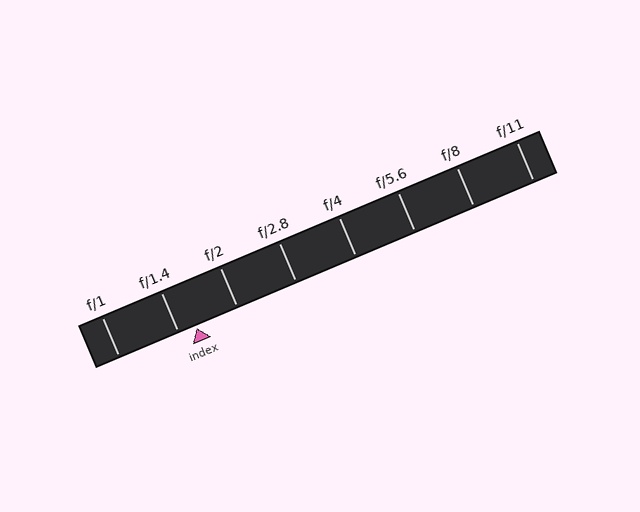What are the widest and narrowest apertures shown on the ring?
The widest aperture shown is f/1 and the narrowest is f/11.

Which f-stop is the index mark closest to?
The index mark is closest to f/1.4.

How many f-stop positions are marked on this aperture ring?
There are 8 f-stop positions marked.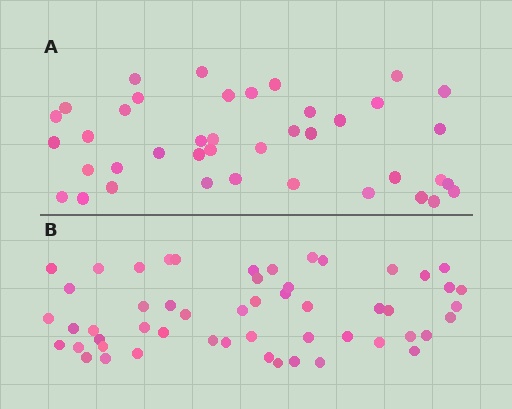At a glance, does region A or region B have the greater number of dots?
Region B (the bottom region) has more dots.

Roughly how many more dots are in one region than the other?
Region B has approximately 15 more dots than region A.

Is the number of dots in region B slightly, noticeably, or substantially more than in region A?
Region B has noticeably more, but not dramatically so. The ratio is roughly 1.3 to 1.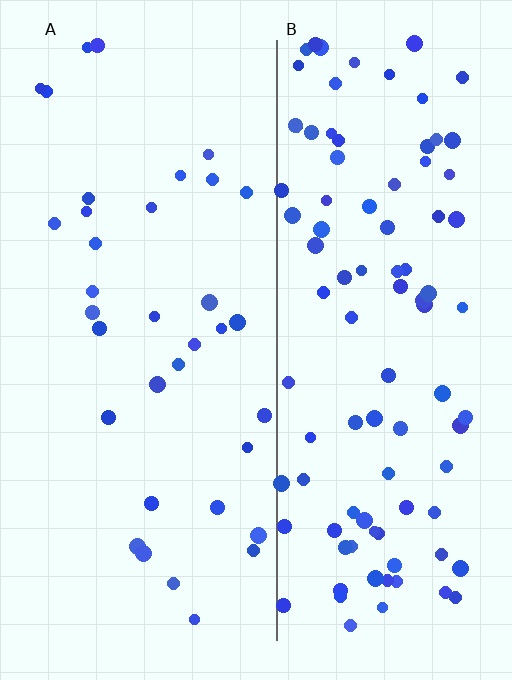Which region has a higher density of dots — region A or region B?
B (the right).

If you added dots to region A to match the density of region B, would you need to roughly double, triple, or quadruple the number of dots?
Approximately triple.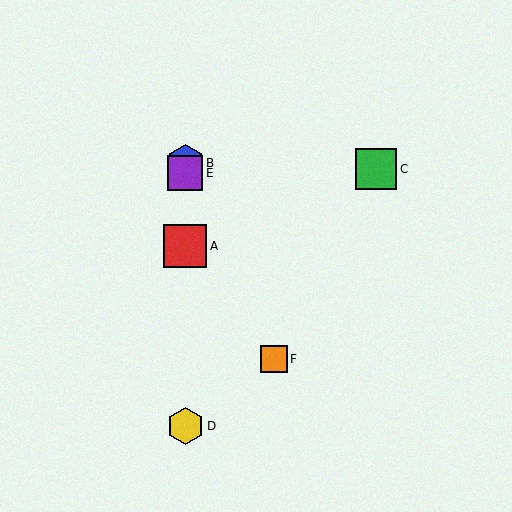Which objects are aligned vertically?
Objects A, B, D, E are aligned vertically.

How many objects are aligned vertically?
4 objects (A, B, D, E) are aligned vertically.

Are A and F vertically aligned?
No, A is at x≈185 and F is at x≈274.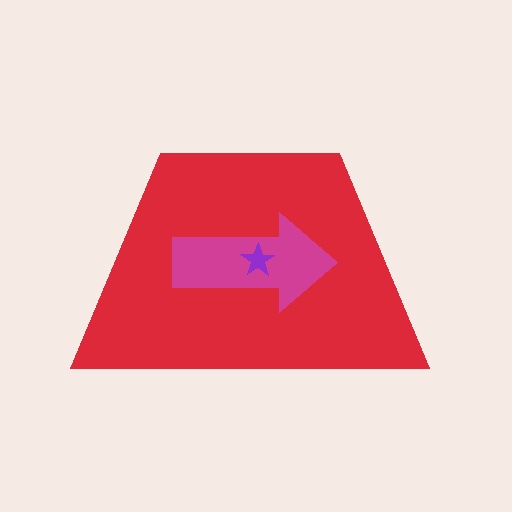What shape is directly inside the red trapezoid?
The magenta arrow.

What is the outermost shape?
The red trapezoid.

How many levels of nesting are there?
3.